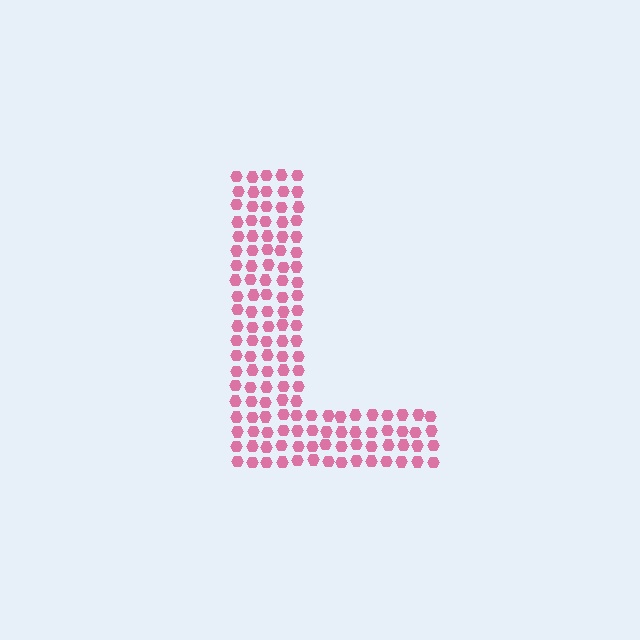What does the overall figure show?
The overall figure shows the letter L.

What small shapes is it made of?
It is made of small hexagons.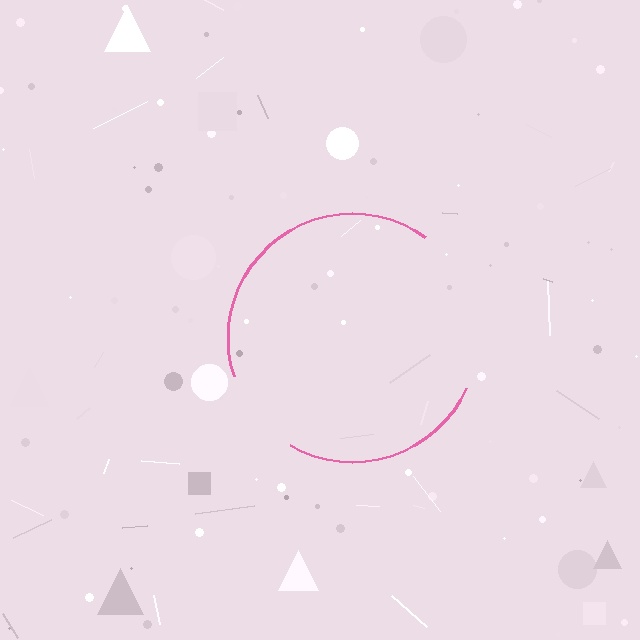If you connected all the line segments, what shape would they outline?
They would outline a circle.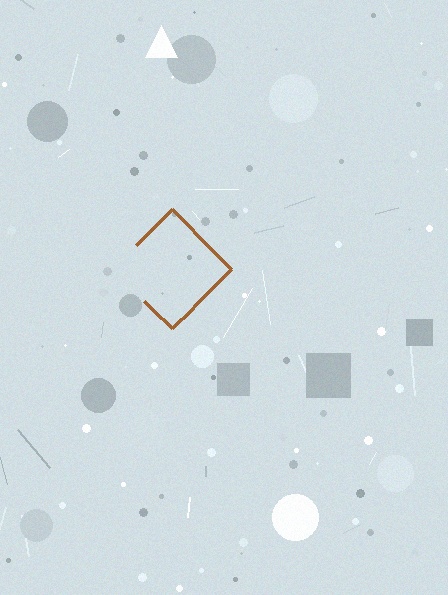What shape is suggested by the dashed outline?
The dashed outline suggests a diamond.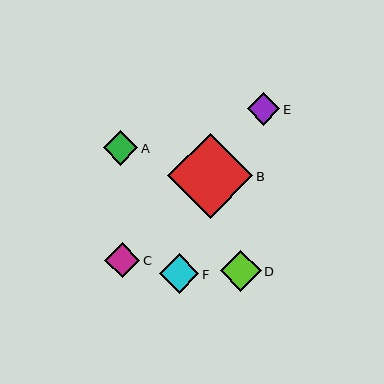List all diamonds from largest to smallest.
From largest to smallest: B, D, F, C, A, E.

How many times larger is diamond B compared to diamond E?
Diamond B is approximately 2.6 times the size of diamond E.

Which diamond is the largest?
Diamond B is the largest with a size of approximately 85 pixels.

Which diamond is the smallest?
Diamond E is the smallest with a size of approximately 32 pixels.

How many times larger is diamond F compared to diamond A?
Diamond F is approximately 1.2 times the size of diamond A.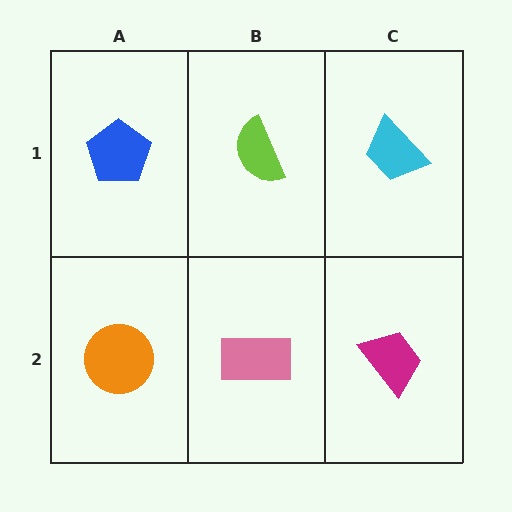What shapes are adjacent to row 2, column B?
A lime semicircle (row 1, column B), an orange circle (row 2, column A), a magenta trapezoid (row 2, column C).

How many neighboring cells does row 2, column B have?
3.